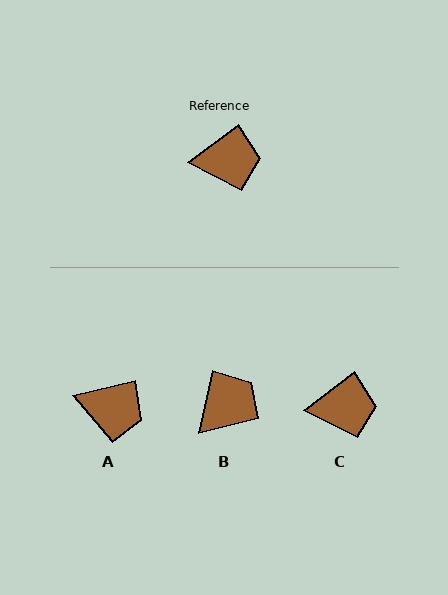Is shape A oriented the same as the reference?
No, it is off by about 23 degrees.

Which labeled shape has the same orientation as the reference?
C.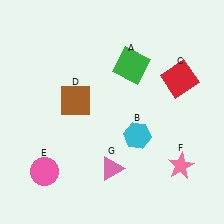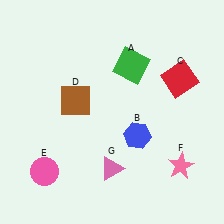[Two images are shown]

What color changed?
The hexagon (B) changed from cyan in Image 1 to blue in Image 2.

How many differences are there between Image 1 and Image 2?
There is 1 difference between the two images.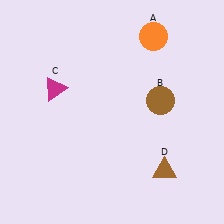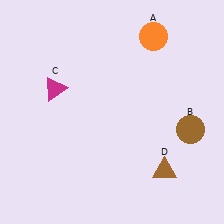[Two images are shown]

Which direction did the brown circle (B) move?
The brown circle (B) moved right.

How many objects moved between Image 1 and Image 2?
1 object moved between the two images.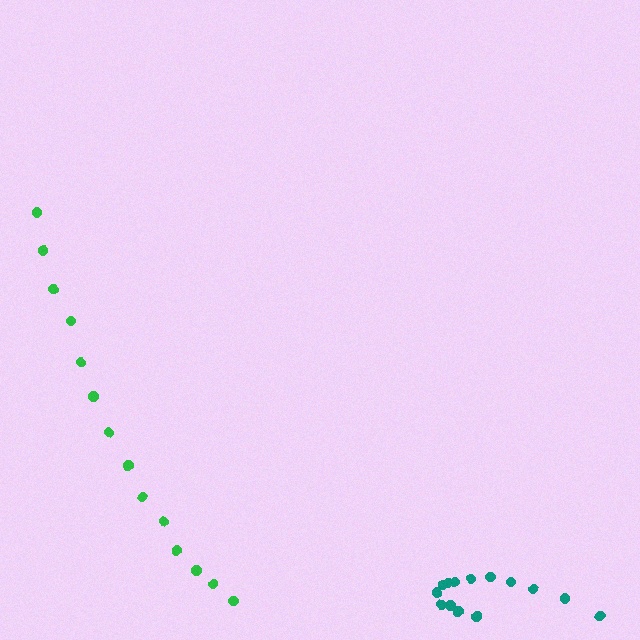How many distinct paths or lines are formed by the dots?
There are 2 distinct paths.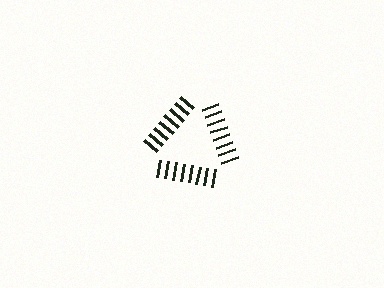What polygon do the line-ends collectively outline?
An illusory triangle — the line segments terminate on its edges but no continuous stroke is drawn.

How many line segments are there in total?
24 — 8 along each of the 3 edges.